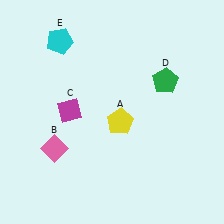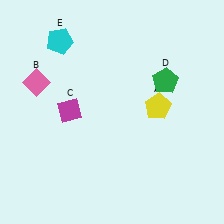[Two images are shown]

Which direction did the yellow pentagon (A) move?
The yellow pentagon (A) moved right.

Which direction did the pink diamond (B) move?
The pink diamond (B) moved up.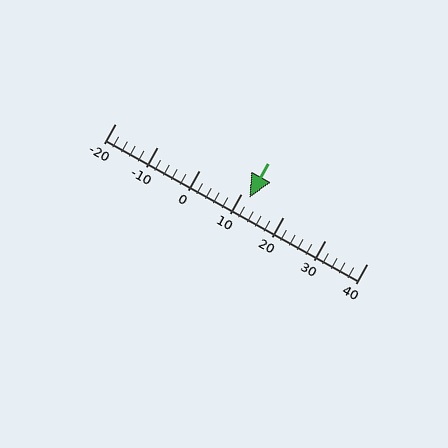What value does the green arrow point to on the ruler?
The green arrow points to approximately 12.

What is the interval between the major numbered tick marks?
The major tick marks are spaced 10 units apart.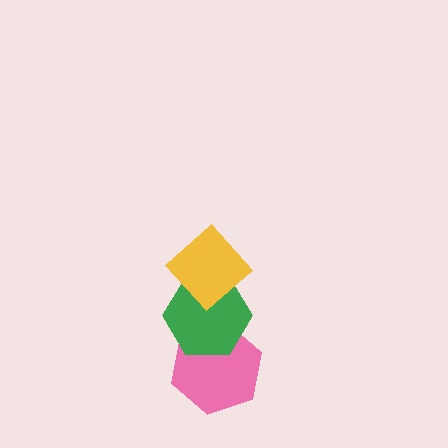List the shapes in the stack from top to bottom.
From top to bottom: the yellow diamond, the green hexagon, the pink hexagon.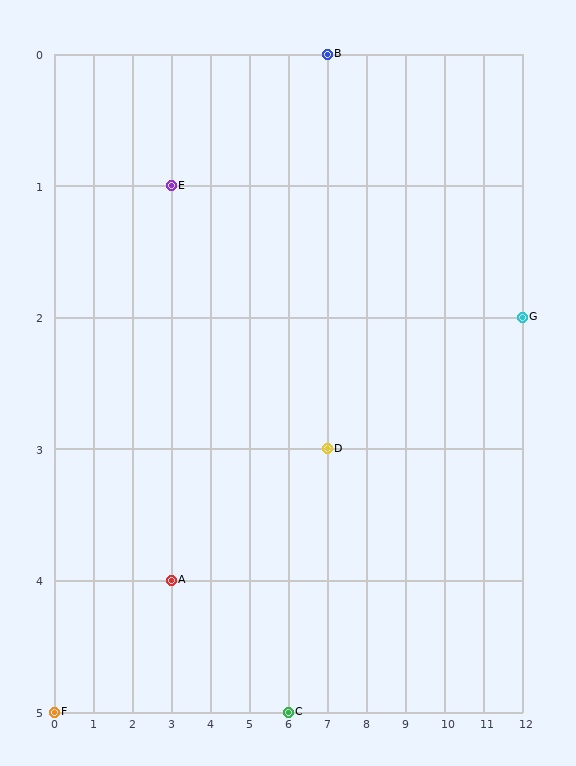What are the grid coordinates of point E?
Point E is at grid coordinates (3, 1).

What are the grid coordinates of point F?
Point F is at grid coordinates (0, 5).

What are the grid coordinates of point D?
Point D is at grid coordinates (7, 3).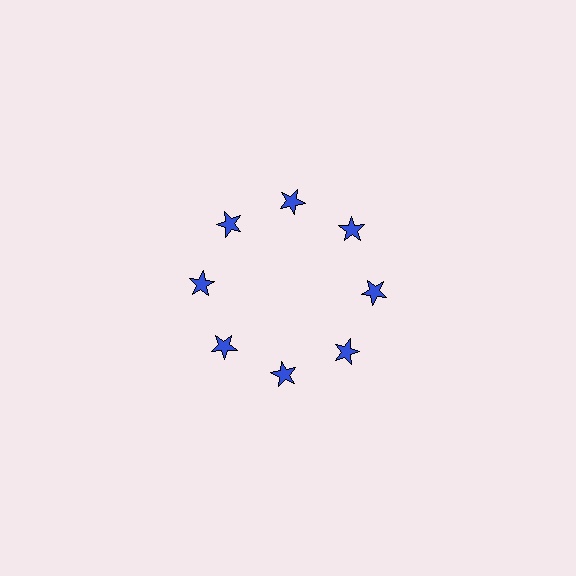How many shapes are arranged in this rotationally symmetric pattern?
There are 8 shapes, arranged in 8 groups of 1.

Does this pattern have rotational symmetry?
Yes, this pattern has 8-fold rotational symmetry. It looks the same after rotating 45 degrees around the center.